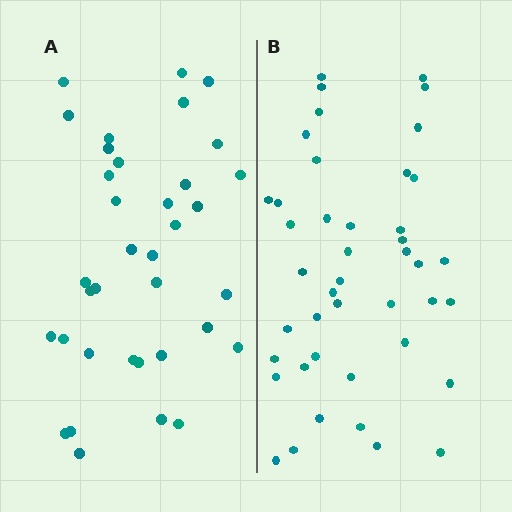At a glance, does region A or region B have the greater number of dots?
Region B (the right region) has more dots.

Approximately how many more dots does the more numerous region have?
Region B has roughly 8 or so more dots than region A.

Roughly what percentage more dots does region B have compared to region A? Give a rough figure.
About 20% more.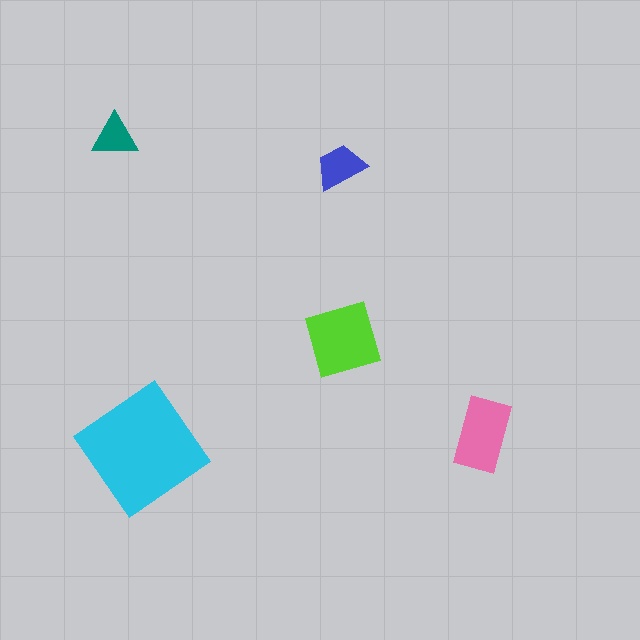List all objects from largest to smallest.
The cyan diamond, the lime diamond, the pink rectangle, the blue trapezoid, the teal triangle.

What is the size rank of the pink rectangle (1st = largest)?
3rd.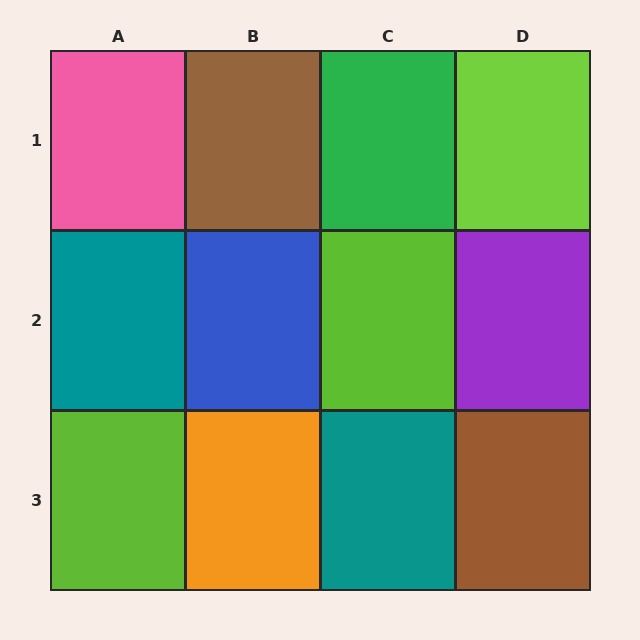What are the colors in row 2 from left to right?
Teal, blue, lime, purple.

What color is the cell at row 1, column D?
Lime.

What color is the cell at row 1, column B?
Brown.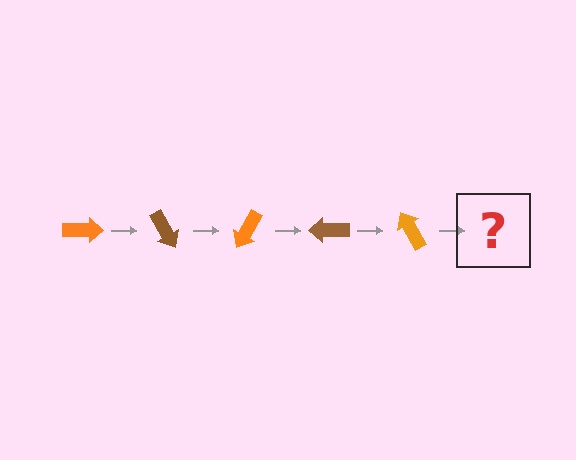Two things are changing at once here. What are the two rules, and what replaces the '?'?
The two rules are that it rotates 60 degrees each step and the color cycles through orange and brown. The '?' should be a brown arrow, rotated 300 degrees from the start.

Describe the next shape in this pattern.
It should be a brown arrow, rotated 300 degrees from the start.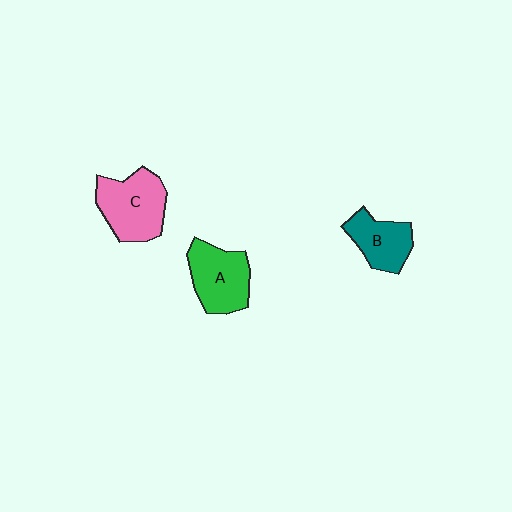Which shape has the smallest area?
Shape B (teal).